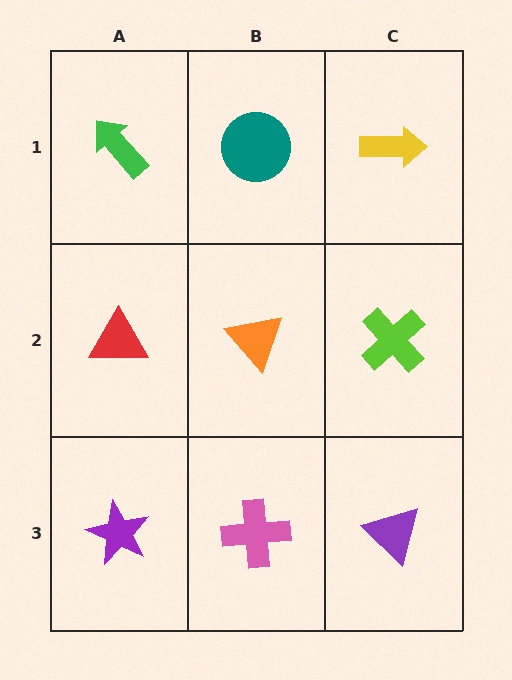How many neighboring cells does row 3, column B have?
3.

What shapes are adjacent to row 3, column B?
An orange triangle (row 2, column B), a purple star (row 3, column A), a purple triangle (row 3, column C).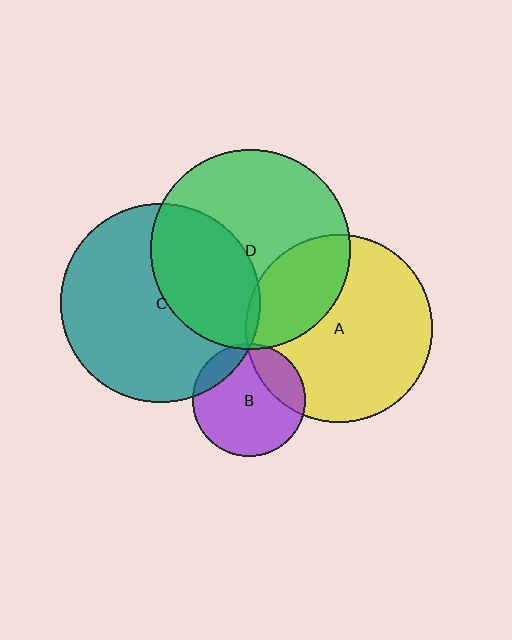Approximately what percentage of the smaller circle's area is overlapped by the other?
Approximately 5%.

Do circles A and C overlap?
Yes.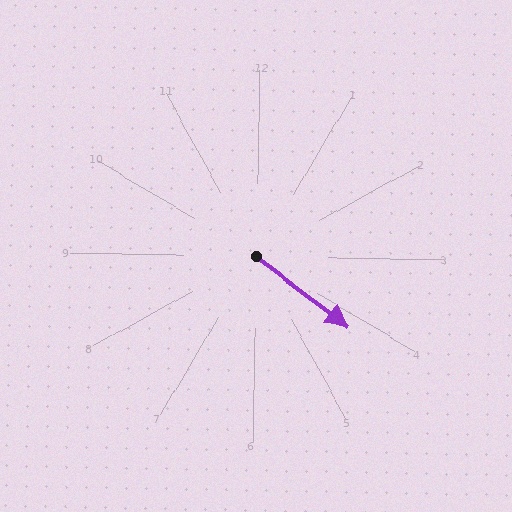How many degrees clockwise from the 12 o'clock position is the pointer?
Approximately 127 degrees.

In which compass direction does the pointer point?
Southeast.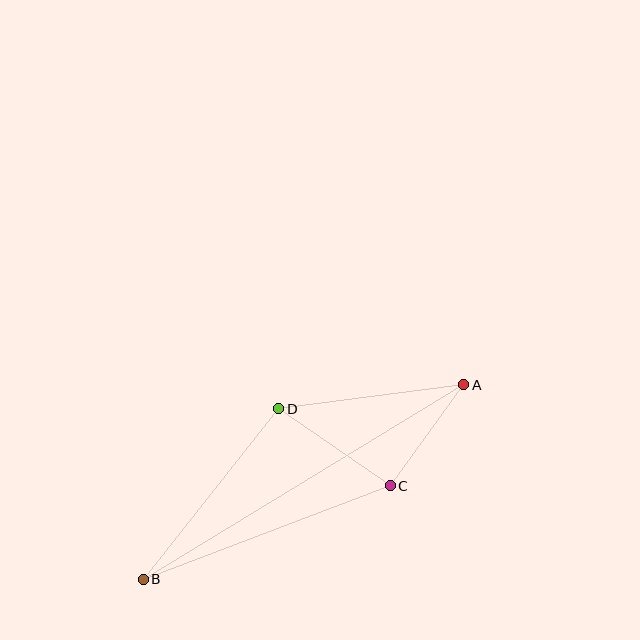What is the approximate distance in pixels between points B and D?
The distance between B and D is approximately 218 pixels.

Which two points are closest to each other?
Points A and C are closest to each other.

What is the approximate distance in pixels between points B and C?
The distance between B and C is approximately 264 pixels.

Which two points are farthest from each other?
Points A and B are farthest from each other.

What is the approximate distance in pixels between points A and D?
The distance between A and D is approximately 186 pixels.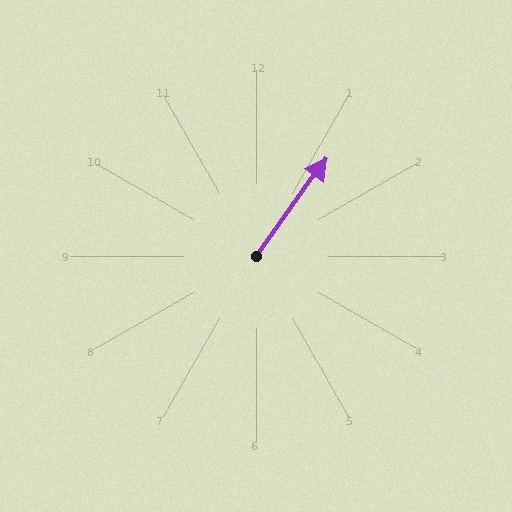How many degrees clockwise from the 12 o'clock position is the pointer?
Approximately 36 degrees.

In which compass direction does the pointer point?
Northeast.